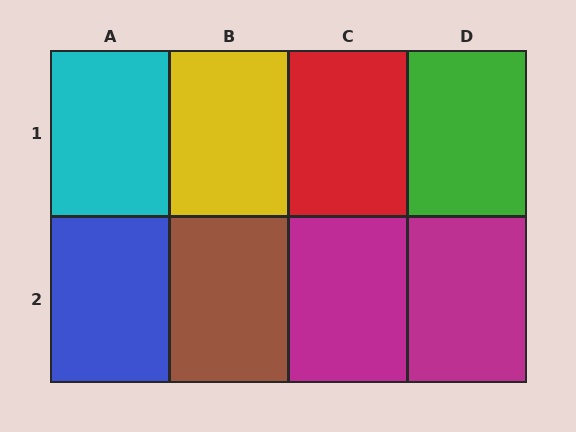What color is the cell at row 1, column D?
Green.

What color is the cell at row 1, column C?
Red.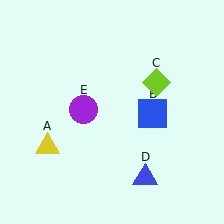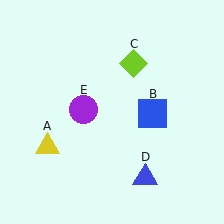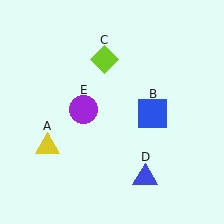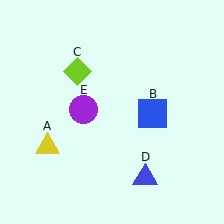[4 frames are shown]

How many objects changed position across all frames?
1 object changed position: lime diamond (object C).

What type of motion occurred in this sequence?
The lime diamond (object C) rotated counterclockwise around the center of the scene.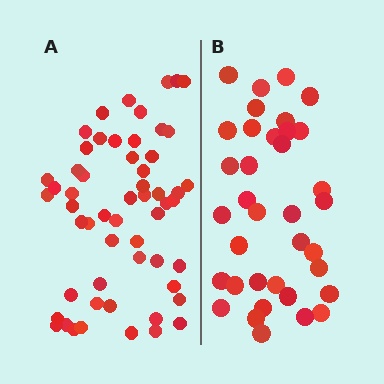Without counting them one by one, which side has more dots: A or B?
Region A (the left region) has more dots.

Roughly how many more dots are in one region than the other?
Region A has approximately 20 more dots than region B.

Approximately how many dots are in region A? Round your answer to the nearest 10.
About 60 dots. (The exact count is 56, which rounds to 60.)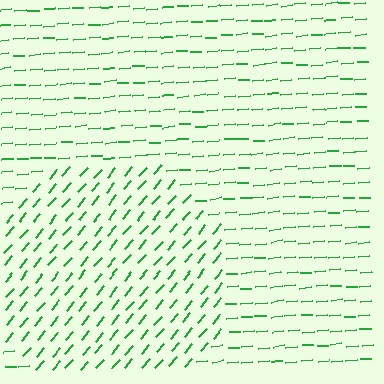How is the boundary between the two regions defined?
The boundary is defined purely by a change in line orientation (approximately 45 degrees difference). All lines are the same color and thickness.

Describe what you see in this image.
The image is filled with small green line segments. A circle region in the image has lines oriented differently from the surrounding lines, creating a visible texture boundary.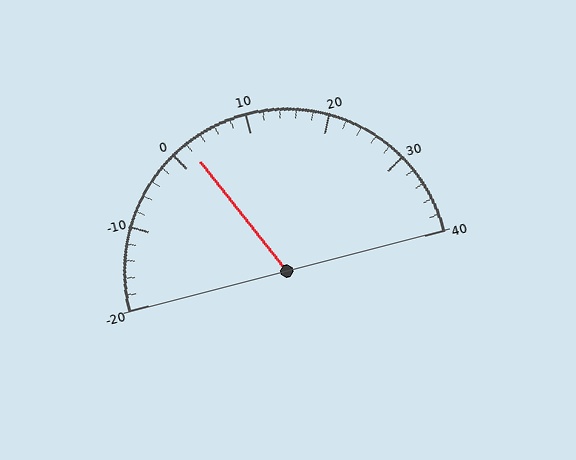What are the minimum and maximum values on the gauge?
The gauge ranges from -20 to 40.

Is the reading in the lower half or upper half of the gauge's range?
The reading is in the lower half of the range (-20 to 40).